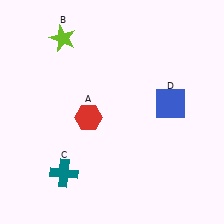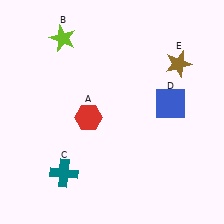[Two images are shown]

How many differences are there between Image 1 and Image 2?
There is 1 difference between the two images.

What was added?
A brown star (E) was added in Image 2.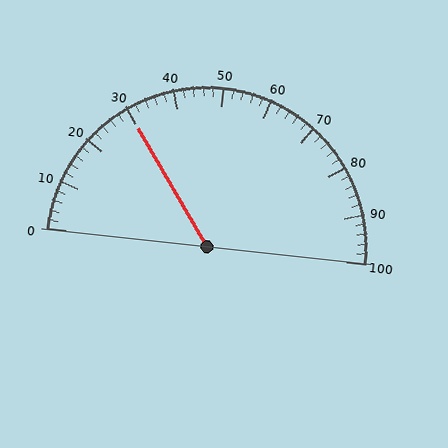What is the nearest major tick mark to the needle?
The nearest major tick mark is 30.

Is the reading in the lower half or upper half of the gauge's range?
The reading is in the lower half of the range (0 to 100).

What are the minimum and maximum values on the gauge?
The gauge ranges from 0 to 100.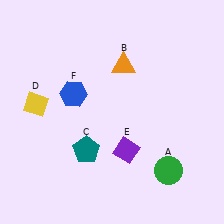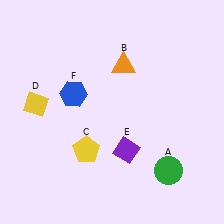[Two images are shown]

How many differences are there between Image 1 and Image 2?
There is 1 difference between the two images.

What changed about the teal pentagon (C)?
In Image 1, C is teal. In Image 2, it changed to yellow.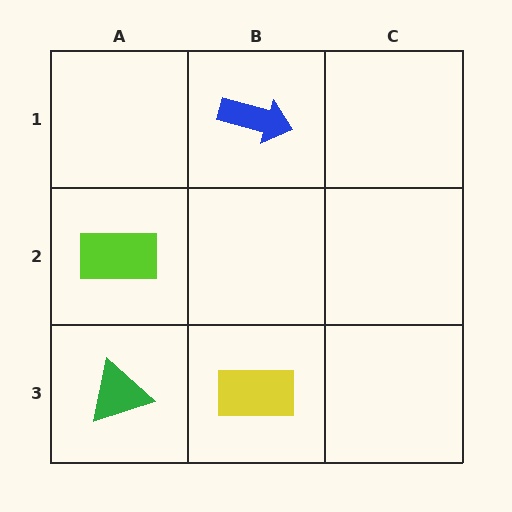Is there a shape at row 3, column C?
No, that cell is empty.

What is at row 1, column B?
A blue arrow.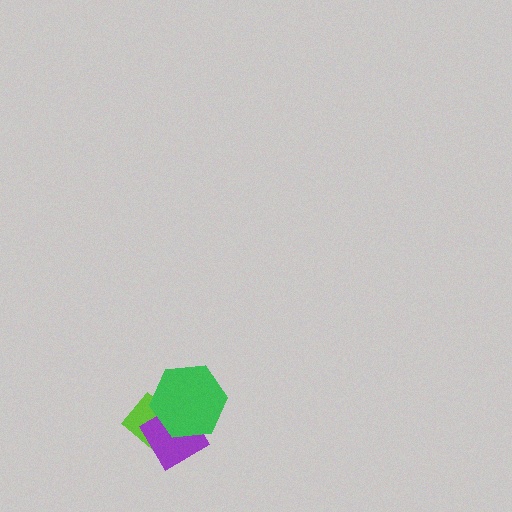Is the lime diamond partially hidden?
Yes, it is partially covered by another shape.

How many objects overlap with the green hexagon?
2 objects overlap with the green hexagon.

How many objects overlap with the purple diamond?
2 objects overlap with the purple diamond.